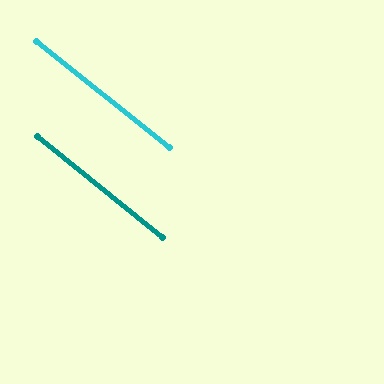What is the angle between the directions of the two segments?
Approximately 0 degrees.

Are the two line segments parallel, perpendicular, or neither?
Parallel — their directions differ by only 0.4°.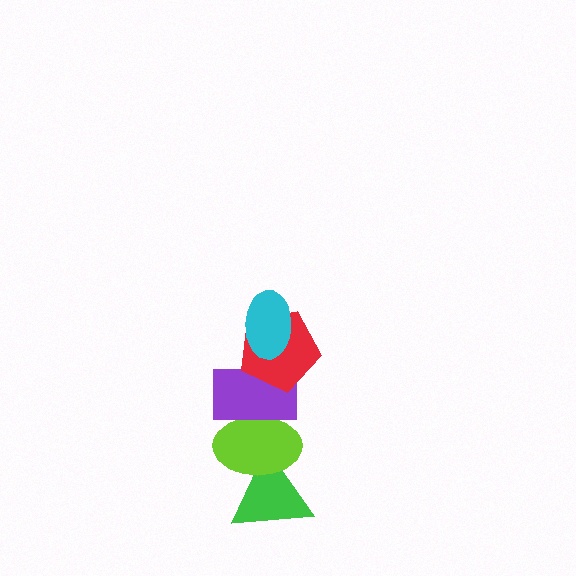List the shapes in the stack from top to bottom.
From top to bottom: the cyan ellipse, the red pentagon, the purple rectangle, the lime ellipse, the green triangle.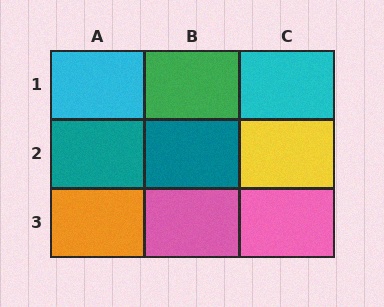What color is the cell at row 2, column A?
Teal.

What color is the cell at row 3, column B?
Pink.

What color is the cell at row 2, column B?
Teal.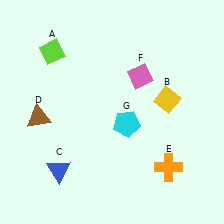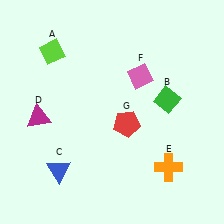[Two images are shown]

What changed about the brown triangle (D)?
In Image 1, D is brown. In Image 2, it changed to magenta.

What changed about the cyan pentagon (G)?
In Image 1, G is cyan. In Image 2, it changed to red.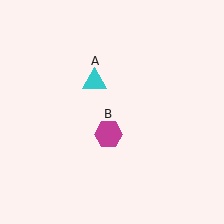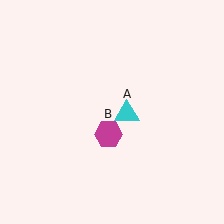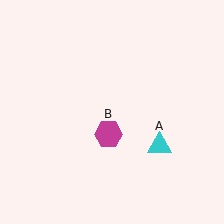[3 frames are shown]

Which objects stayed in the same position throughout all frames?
Magenta hexagon (object B) remained stationary.